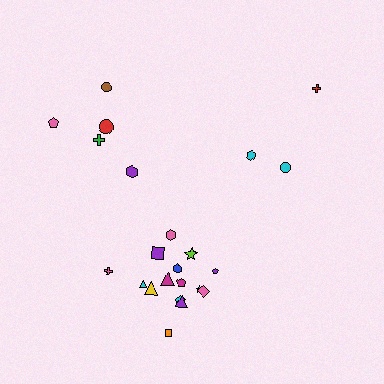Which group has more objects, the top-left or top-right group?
The top-left group.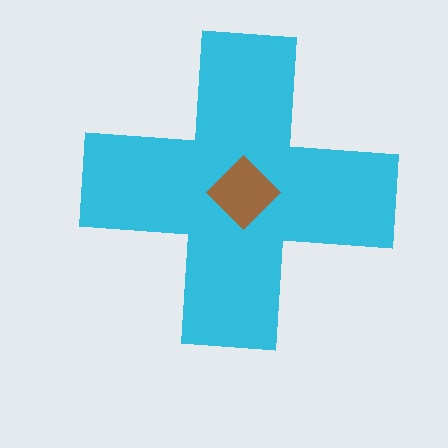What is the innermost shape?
The brown diamond.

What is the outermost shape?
The cyan cross.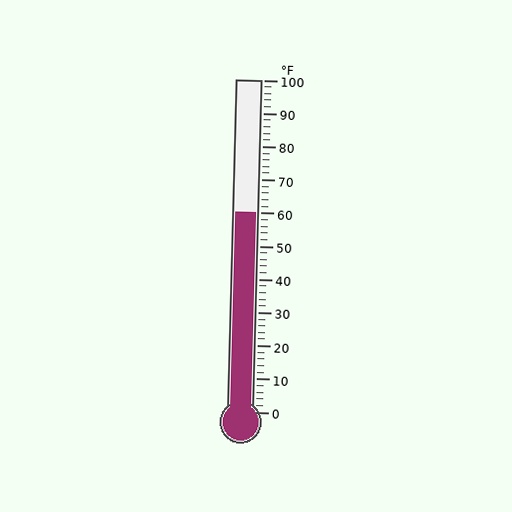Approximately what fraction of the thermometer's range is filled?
The thermometer is filled to approximately 60% of its range.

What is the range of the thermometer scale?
The thermometer scale ranges from 0°F to 100°F.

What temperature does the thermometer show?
The thermometer shows approximately 60°F.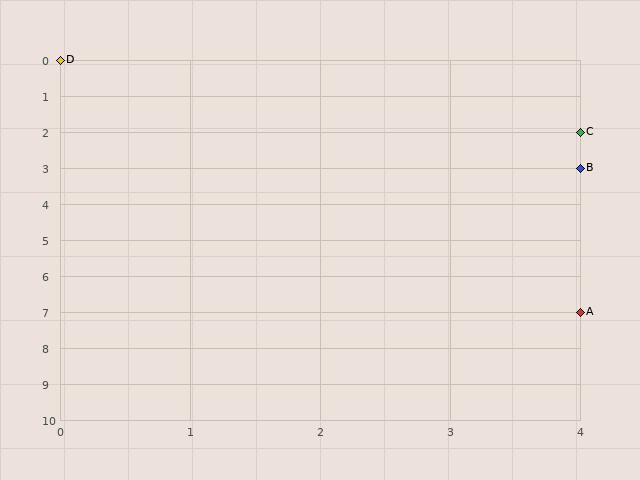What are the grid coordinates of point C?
Point C is at grid coordinates (4, 2).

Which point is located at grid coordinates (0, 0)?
Point D is at (0, 0).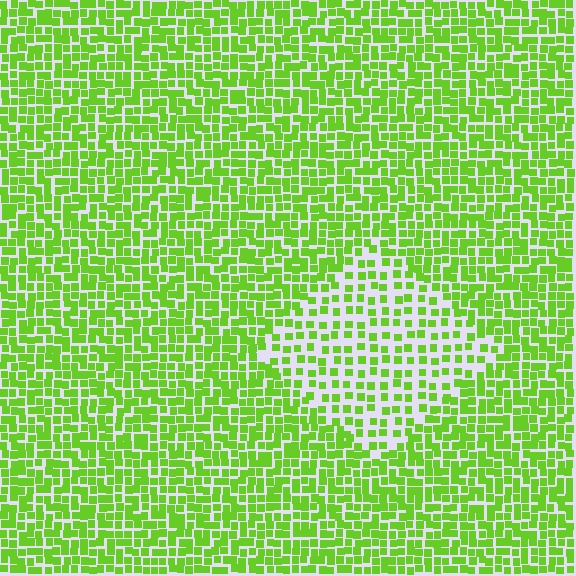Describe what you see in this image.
The image contains small lime elements arranged at two different densities. A diamond-shaped region is visible where the elements are less densely packed than the surrounding area.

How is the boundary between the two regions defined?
The boundary is defined by a change in element density (approximately 1.9x ratio). All elements are the same color, size, and shape.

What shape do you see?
I see a diamond.